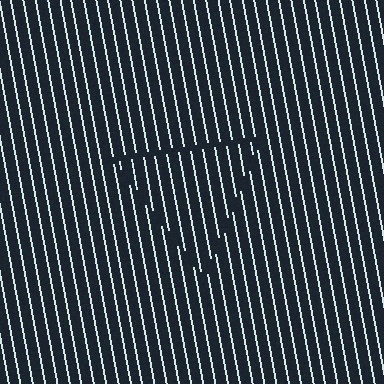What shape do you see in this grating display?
An illusory triangle. The interior of the shape contains the same grating, shifted by half a period — the contour is defined by the phase discontinuity where line-ends from the inner and outer gratings abut.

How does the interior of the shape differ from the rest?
The interior of the shape contains the same grating, shifted by half a period — the contour is defined by the phase discontinuity where line-ends from the inner and outer gratings abut.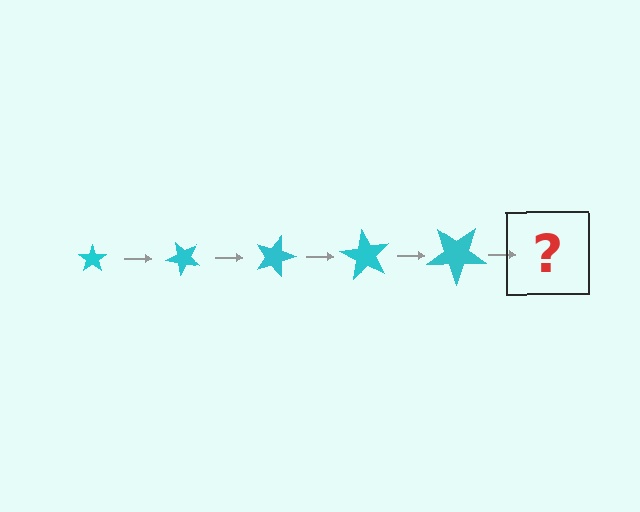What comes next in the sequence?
The next element should be a star, larger than the previous one and rotated 225 degrees from the start.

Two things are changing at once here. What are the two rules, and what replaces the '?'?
The two rules are that the star grows larger each step and it rotates 45 degrees each step. The '?' should be a star, larger than the previous one and rotated 225 degrees from the start.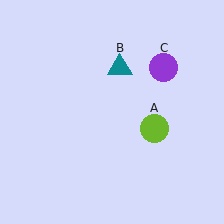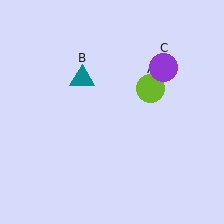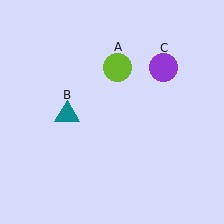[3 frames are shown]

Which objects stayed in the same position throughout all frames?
Purple circle (object C) remained stationary.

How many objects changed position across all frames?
2 objects changed position: lime circle (object A), teal triangle (object B).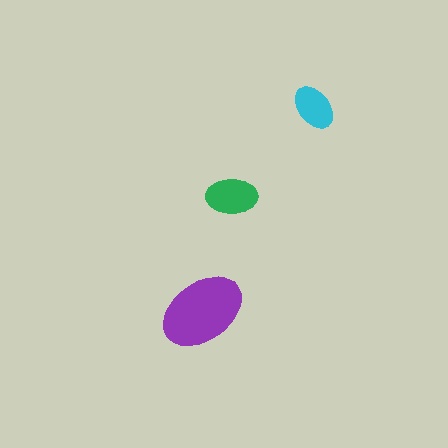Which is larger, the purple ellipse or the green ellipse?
The purple one.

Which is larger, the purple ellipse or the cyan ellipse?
The purple one.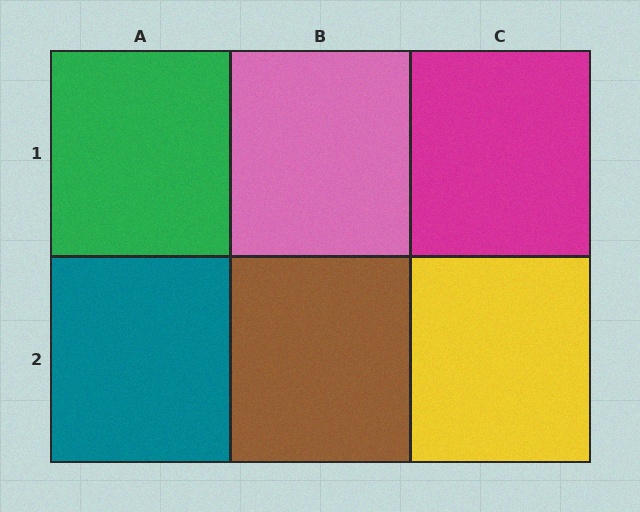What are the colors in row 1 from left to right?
Green, pink, magenta.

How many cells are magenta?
1 cell is magenta.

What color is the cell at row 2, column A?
Teal.